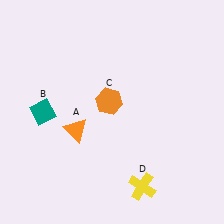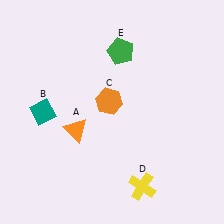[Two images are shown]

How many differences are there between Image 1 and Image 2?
There is 1 difference between the two images.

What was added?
A green pentagon (E) was added in Image 2.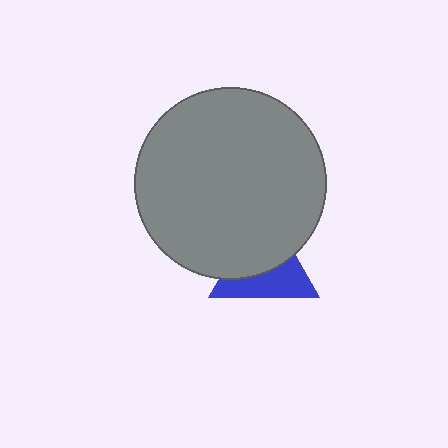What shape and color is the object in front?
The object in front is a gray circle.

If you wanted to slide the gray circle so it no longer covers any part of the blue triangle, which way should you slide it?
Slide it up — that is the most direct way to separate the two shapes.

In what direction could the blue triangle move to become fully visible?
The blue triangle could move down. That would shift it out from behind the gray circle entirely.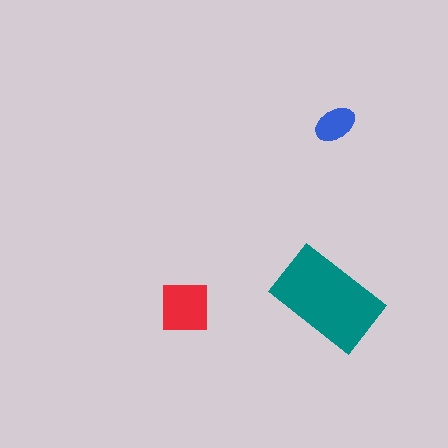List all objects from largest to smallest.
The teal rectangle, the red square, the blue ellipse.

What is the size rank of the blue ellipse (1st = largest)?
3rd.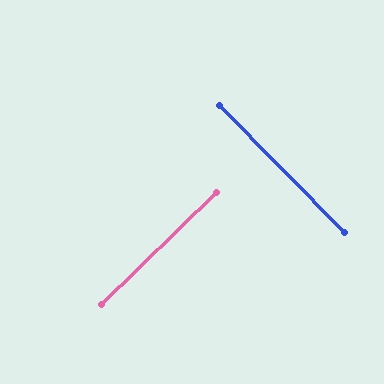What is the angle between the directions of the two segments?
Approximately 90 degrees.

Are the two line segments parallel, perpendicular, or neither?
Perpendicular — they meet at approximately 90°.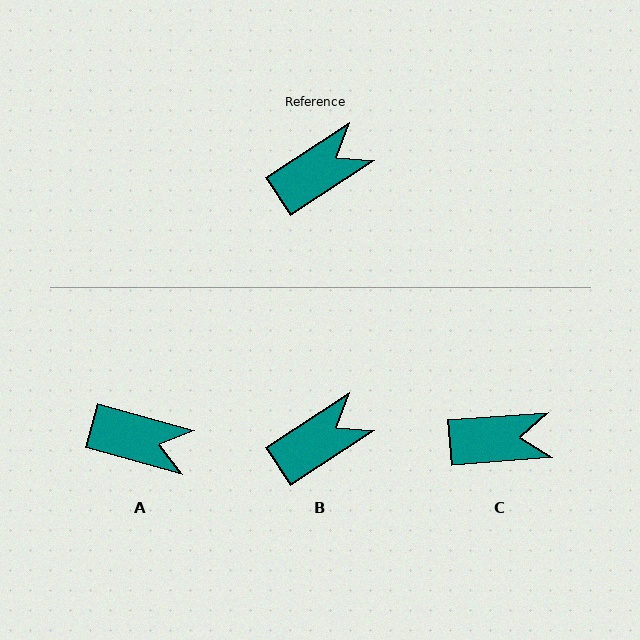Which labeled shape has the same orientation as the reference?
B.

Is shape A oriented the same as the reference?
No, it is off by about 48 degrees.